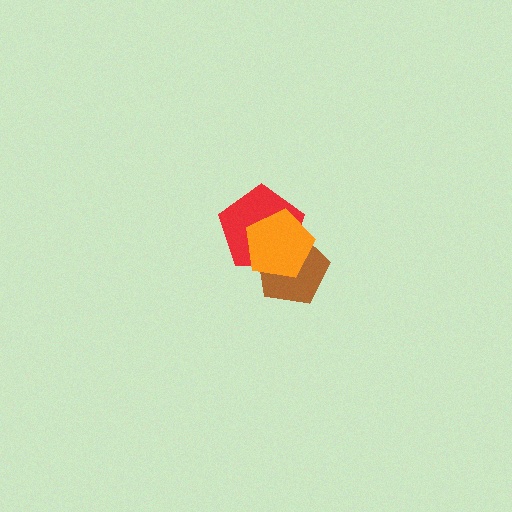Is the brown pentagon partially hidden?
Yes, it is partially covered by another shape.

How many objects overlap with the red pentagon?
2 objects overlap with the red pentagon.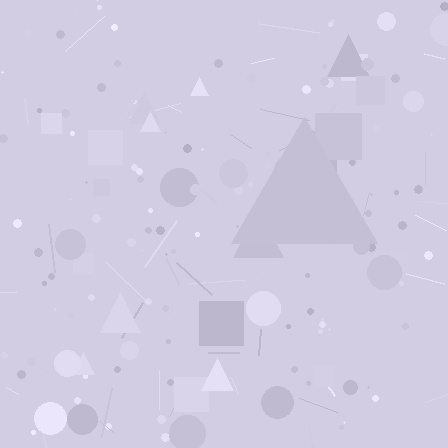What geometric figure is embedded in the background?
A triangle is embedded in the background.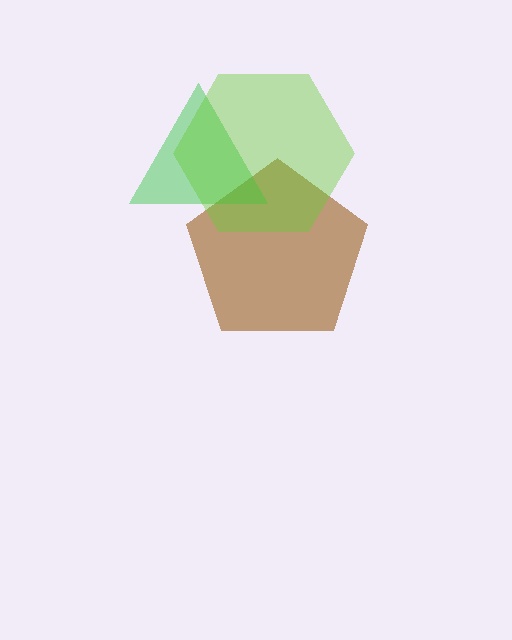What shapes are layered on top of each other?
The layered shapes are: a brown pentagon, a green triangle, a lime hexagon.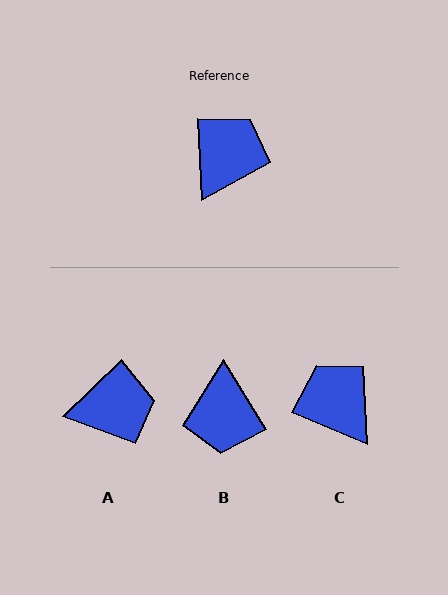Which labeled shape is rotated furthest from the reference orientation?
B, about 151 degrees away.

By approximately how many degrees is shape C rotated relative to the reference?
Approximately 64 degrees counter-clockwise.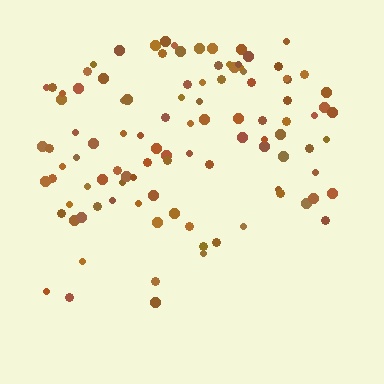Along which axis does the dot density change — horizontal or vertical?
Vertical.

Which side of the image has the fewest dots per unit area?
The bottom.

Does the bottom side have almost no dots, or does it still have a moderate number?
Still a moderate number, just noticeably fewer than the top.